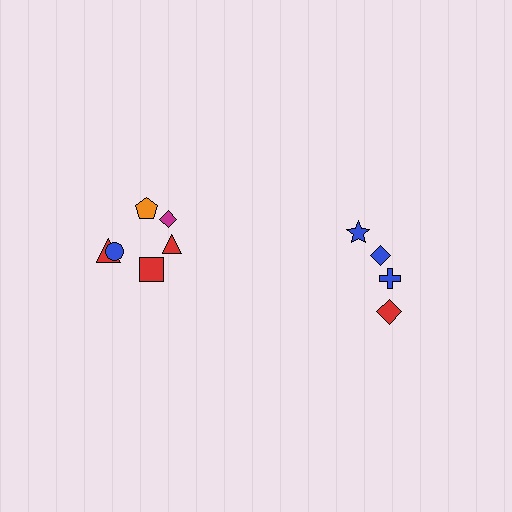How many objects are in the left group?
There are 6 objects.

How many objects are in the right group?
There are 4 objects.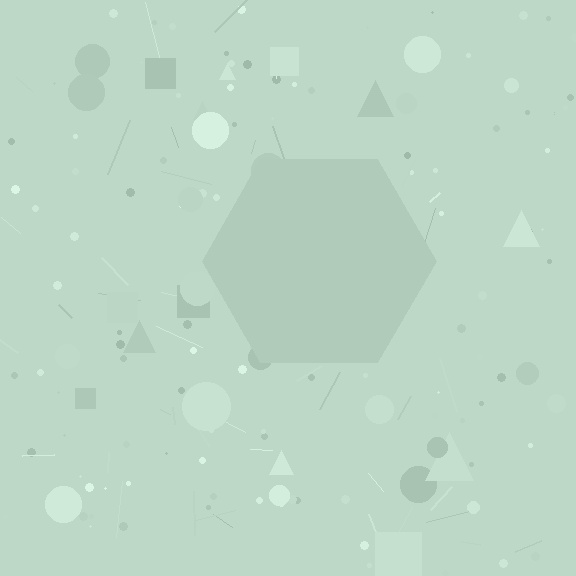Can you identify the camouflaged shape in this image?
The camouflaged shape is a hexagon.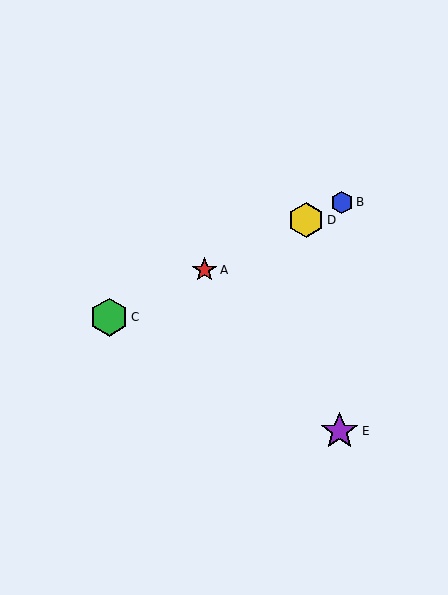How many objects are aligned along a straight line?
4 objects (A, B, C, D) are aligned along a straight line.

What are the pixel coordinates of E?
Object E is at (340, 431).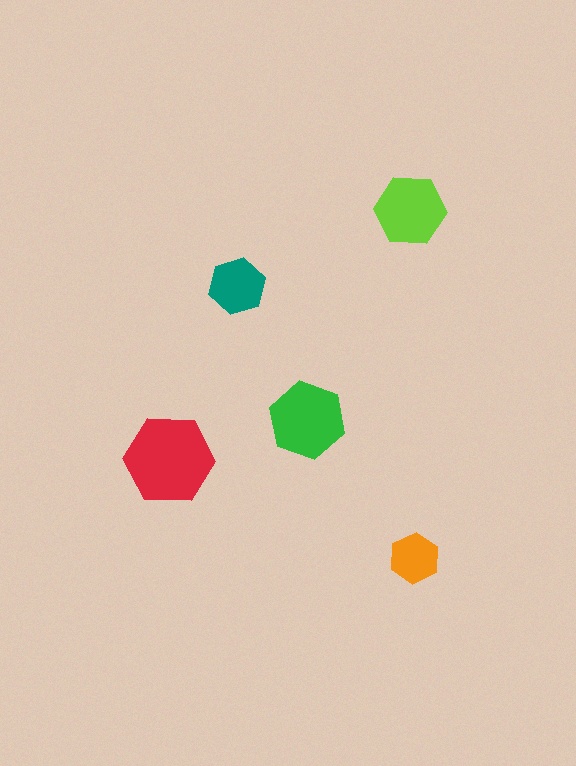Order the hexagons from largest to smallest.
the red one, the green one, the lime one, the teal one, the orange one.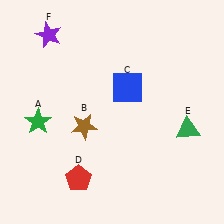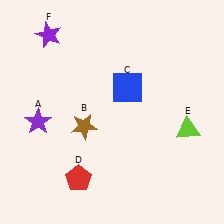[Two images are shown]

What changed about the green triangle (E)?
In Image 1, E is green. In Image 2, it changed to lime.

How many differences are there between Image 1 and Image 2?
There are 2 differences between the two images.